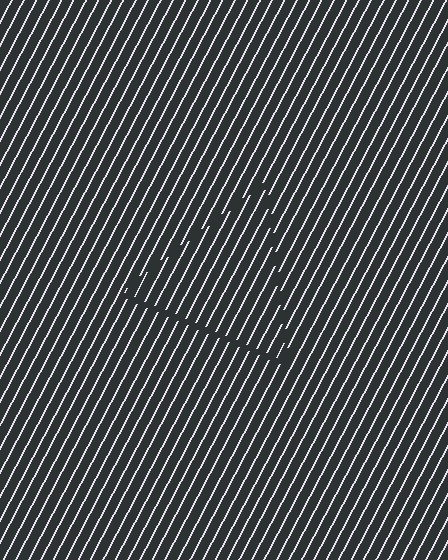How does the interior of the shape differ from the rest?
The interior of the shape contains the same grating, shifted by half a period — the contour is defined by the phase discontinuity where line-ends from the inner and outer gratings abut.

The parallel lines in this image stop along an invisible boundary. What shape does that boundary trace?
An illusory triangle. The interior of the shape contains the same grating, shifted by half a period — the contour is defined by the phase discontinuity where line-ends from the inner and outer gratings abut.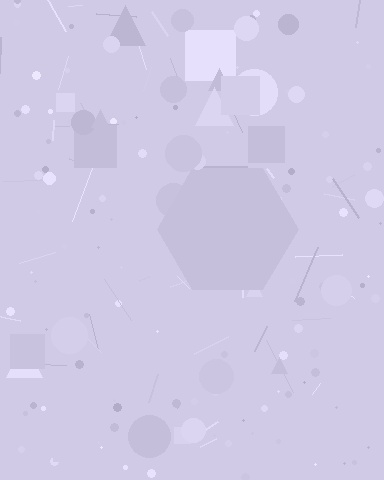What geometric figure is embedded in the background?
A hexagon is embedded in the background.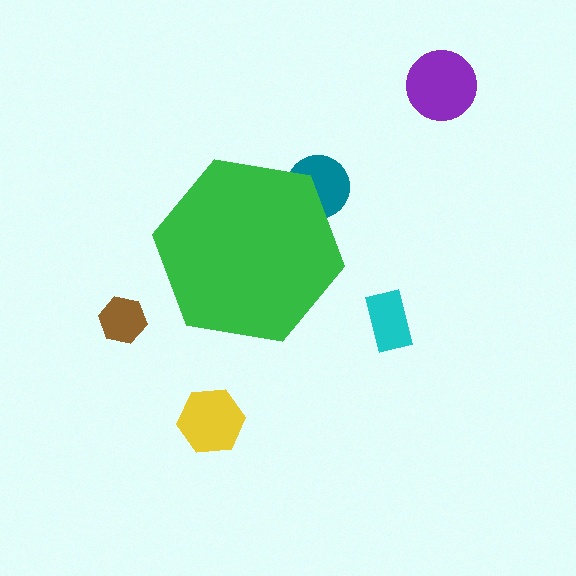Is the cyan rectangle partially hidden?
No, the cyan rectangle is fully visible.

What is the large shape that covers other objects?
A green hexagon.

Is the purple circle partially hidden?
No, the purple circle is fully visible.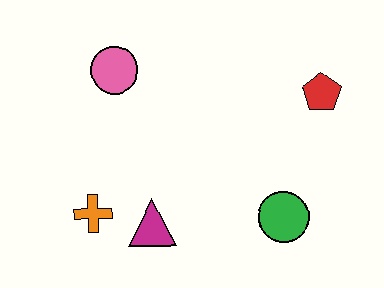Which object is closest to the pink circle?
The orange cross is closest to the pink circle.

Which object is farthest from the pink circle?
The green circle is farthest from the pink circle.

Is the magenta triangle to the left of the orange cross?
No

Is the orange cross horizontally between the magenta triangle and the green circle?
No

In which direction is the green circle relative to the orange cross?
The green circle is to the right of the orange cross.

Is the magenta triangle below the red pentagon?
Yes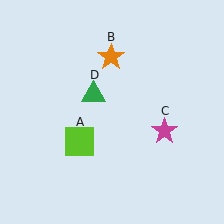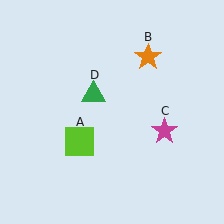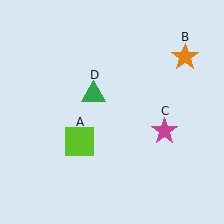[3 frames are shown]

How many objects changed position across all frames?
1 object changed position: orange star (object B).